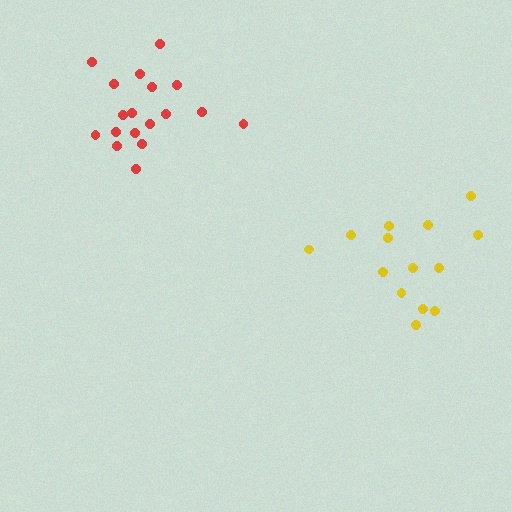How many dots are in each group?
Group 1: 14 dots, Group 2: 18 dots (32 total).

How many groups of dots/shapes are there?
There are 2 groups.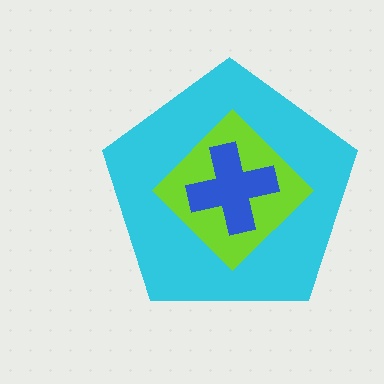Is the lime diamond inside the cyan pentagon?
Yes.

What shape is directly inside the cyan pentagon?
The lime diamond.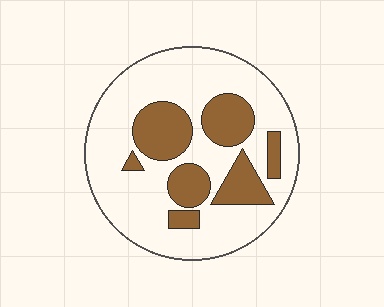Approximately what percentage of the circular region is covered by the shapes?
Approximately 30%.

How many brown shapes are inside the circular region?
7.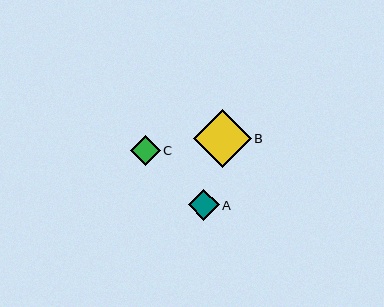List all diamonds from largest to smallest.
From largest to smallest: B, A, C.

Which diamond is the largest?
Diamond B is the largest with a size of approximately 58 pixels.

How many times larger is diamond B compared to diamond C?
Diamond B is approximately 1.9 times the size of diamond C.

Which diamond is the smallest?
Diamond C is the smallest with a size of approximately 30 pixels.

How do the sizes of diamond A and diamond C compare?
Diamond A and diamond C are approximately the same size.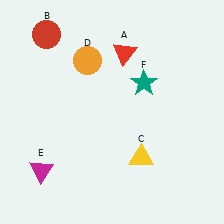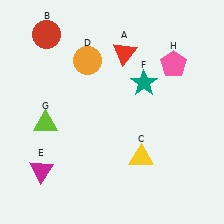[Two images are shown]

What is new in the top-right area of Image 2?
A pink pentagon (H) was added in the top-right area of Image 2.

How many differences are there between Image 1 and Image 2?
There are 2 differences between the two images.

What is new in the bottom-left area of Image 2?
A lime triangle (G) was added in the bottom-left area of Image 2.